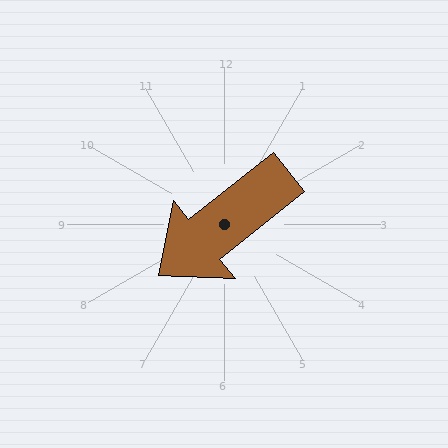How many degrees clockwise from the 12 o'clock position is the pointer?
Approximately 232 degrees.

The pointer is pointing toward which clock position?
Roughly 8 o'clock.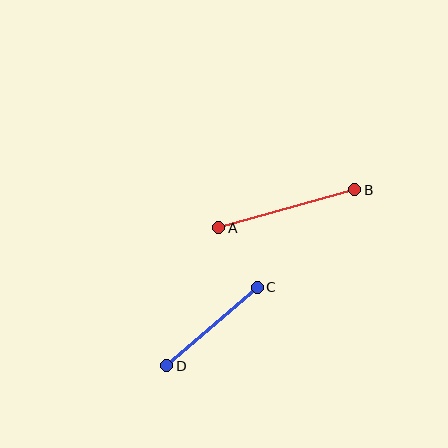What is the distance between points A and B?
The distance is approximately 141 pixels.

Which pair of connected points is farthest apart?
Points A and B are farthest apart.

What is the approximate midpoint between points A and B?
The midpoint is at approximately (287, 209) pixels.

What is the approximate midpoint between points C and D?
The midpoint is at approximately (212, 327) pixels.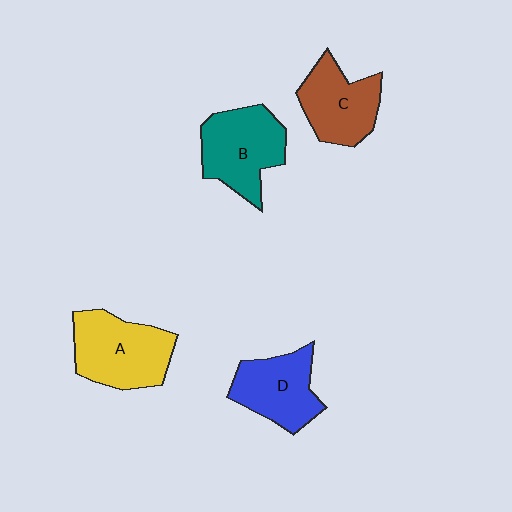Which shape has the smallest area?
Shape C (brown).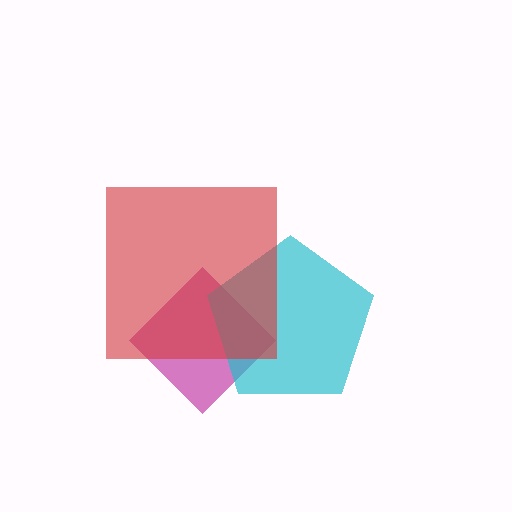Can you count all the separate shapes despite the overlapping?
Yes, there are 3 separate shapes.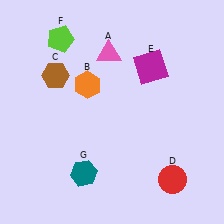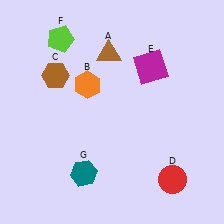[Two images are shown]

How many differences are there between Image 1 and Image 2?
There is 1 difference between the two images.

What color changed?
The triangle (A) changed from pink in Image 1 to brown in Image 2.